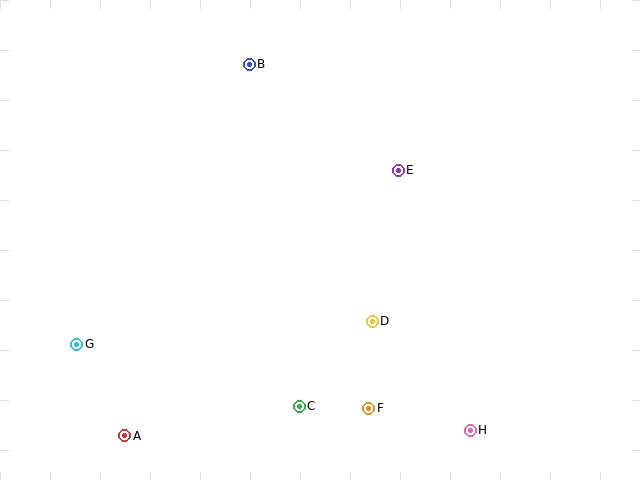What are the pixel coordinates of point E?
Point E is at (398, 170).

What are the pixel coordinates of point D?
Point D is at (372, 321).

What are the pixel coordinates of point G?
Point G is at (77, 344).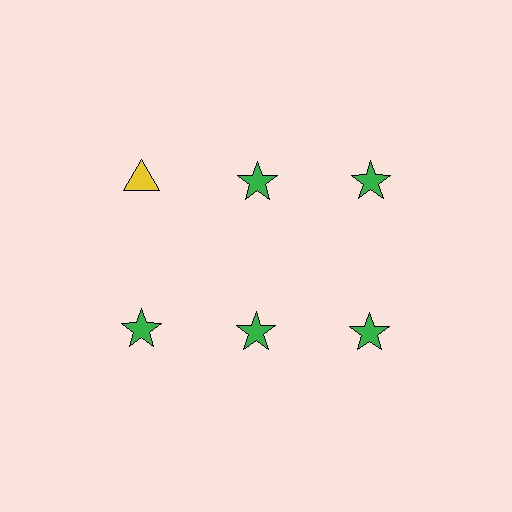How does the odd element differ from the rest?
It differs in both color (yellow instead of green) and shape (triangle instead of star).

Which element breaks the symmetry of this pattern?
The yellow triangle in the top row, leftmost column breaks the symmetry. All other shapes are green stars.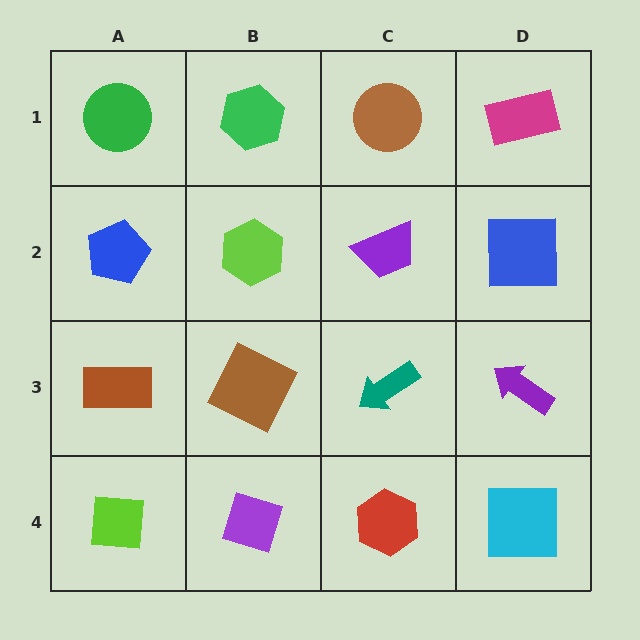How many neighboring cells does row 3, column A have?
3.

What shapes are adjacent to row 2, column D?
A magenta rectangle (row 1, column D), a purple arrow (row 3, column D), a purple trapezoid (row 2, column C).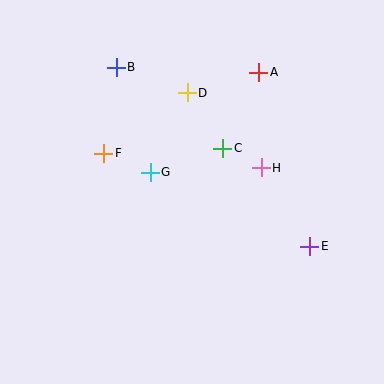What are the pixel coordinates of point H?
Point H is at (261, 168).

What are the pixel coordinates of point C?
Point C is at (223, 148).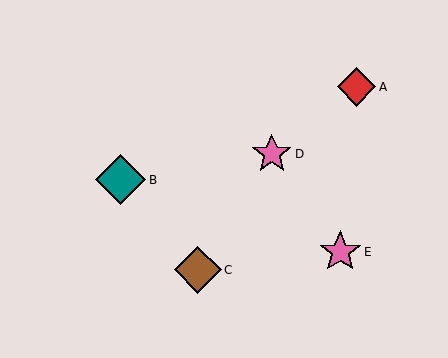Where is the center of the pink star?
The center of the pink star is at (340, 252).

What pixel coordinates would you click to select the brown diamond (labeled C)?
Click at (198, 270) to select the brown diamond C.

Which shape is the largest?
The teal diamond (labeled B) is the largest.